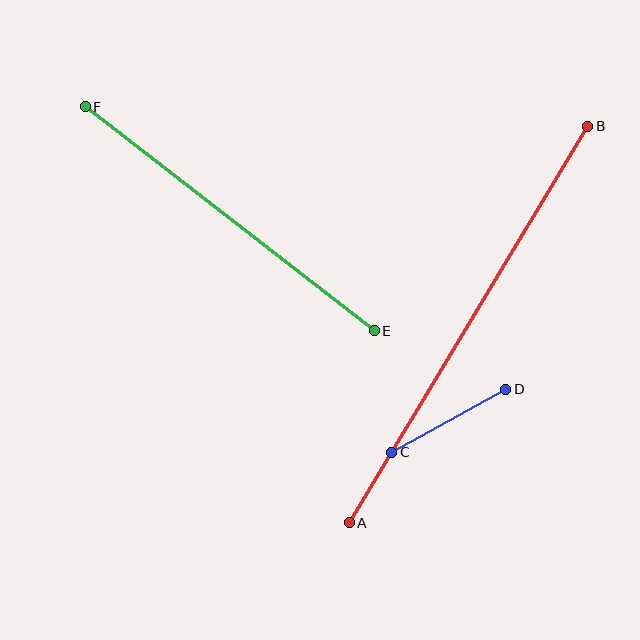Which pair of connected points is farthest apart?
Points A and B are farthest apart.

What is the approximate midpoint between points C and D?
The midpoint is at approximately (449, 421) pixels.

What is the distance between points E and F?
The distance is approximately 366 pixels.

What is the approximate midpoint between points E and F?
The midpoint is at approximately (230, 219) pixels.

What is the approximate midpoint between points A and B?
The midpoint is at approximately (469, 324) pixels.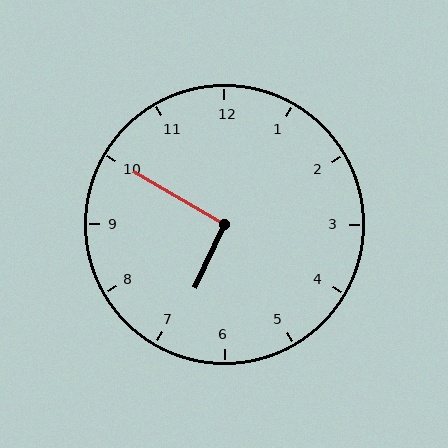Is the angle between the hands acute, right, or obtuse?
It is right.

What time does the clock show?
6:50.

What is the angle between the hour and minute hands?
Approximately 95 degrees.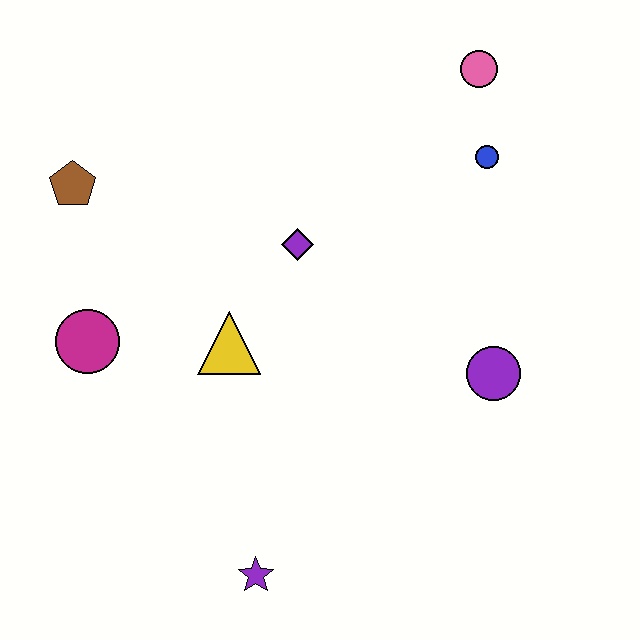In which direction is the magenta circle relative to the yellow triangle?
The magenta circle is to the left of the yellow triangle.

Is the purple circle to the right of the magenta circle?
Yes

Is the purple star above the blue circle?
No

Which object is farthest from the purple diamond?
The purple star is farthest from the purple diamond.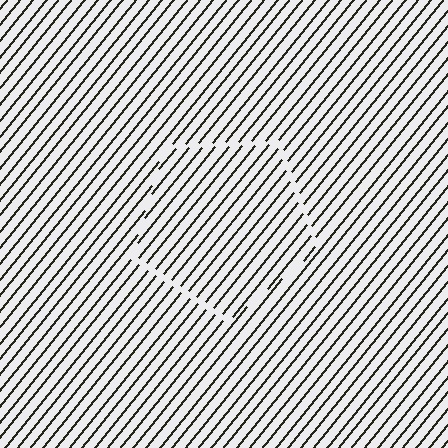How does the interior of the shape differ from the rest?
The interior of the shape contains the same grating, shifted by half a period — the contour is defined by the phase discontinuity where line-ends from the inner and outer gratings abut.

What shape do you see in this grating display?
An illusory pentagon. The interior of the shape contains the same grating, shifted by half a period — the contour is defined by the phase discontinuity where line-ends from the inner and outer gratings abut.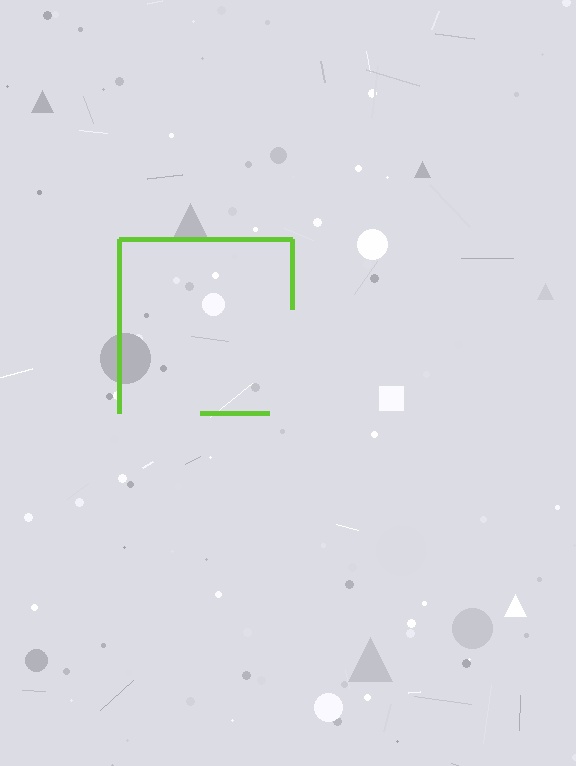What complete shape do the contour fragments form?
The contour fragments form a square.